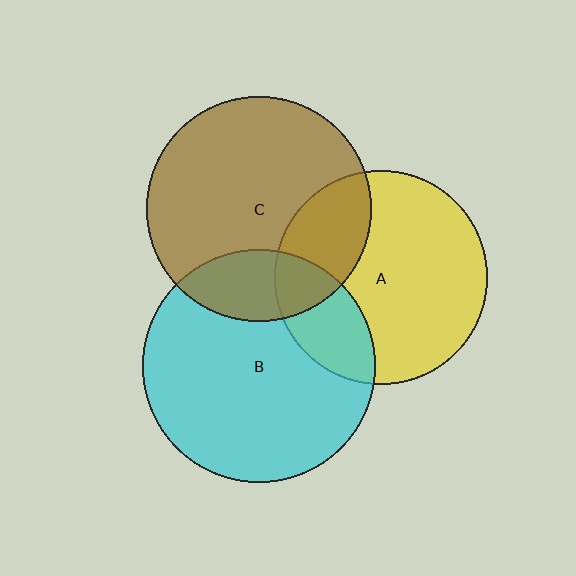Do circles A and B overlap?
Yes.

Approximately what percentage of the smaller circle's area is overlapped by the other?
Approximately 25%.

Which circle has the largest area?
Circle B (cyan).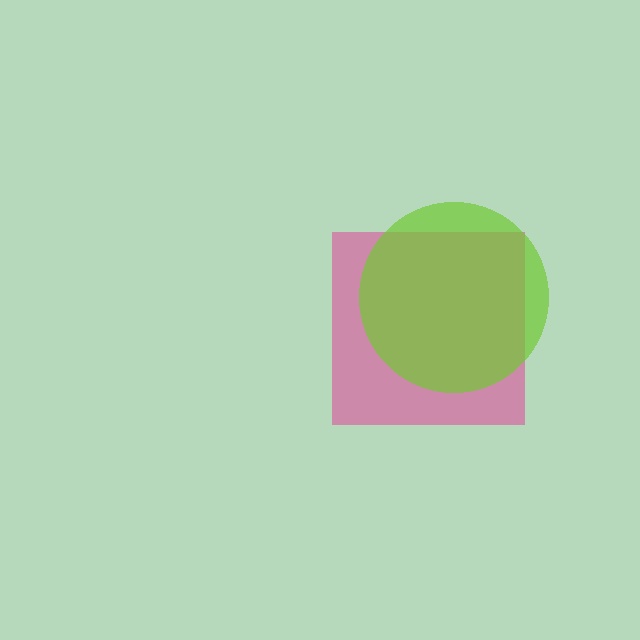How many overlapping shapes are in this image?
There are 2 overlapping shapes in the image.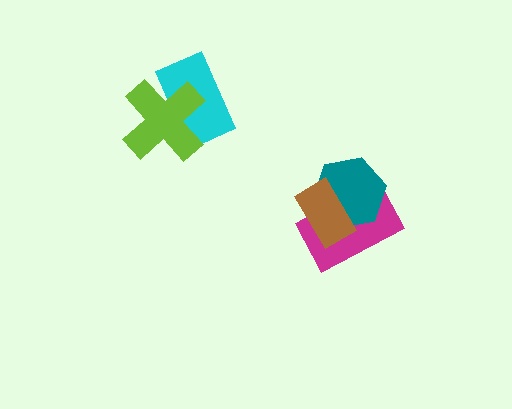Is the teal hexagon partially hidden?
Yes, it is partially covered by another shape.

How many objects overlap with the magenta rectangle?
2 objects overlap with the magenta rectangle.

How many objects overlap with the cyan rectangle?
1 object overlaps with the cyan rectangle.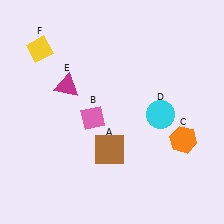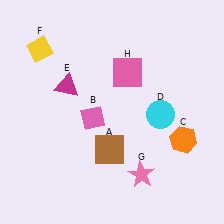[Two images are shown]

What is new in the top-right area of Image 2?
A pink square (H) was added in the top-right area of Image 2.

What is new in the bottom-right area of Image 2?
A pink star (G) was added in the bottom-right area of Image 2.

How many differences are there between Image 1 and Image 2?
There are 2 differences between the two images.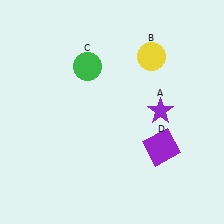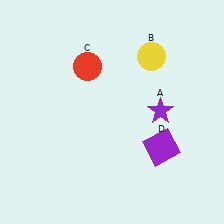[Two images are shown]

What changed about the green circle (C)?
In Image 1, C is green. In Image 2, it changed to red.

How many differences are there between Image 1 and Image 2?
There is 1 difference between the two images.